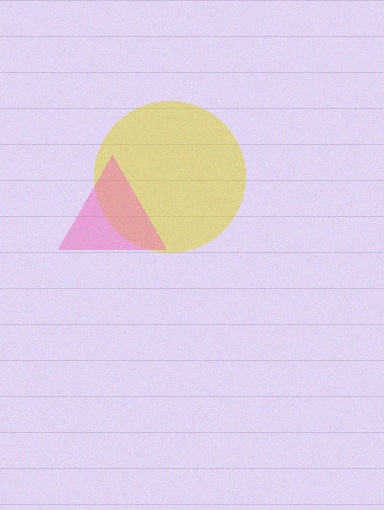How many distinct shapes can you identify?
There are 2 distinct shapes: a yellow circle, a pink triangle.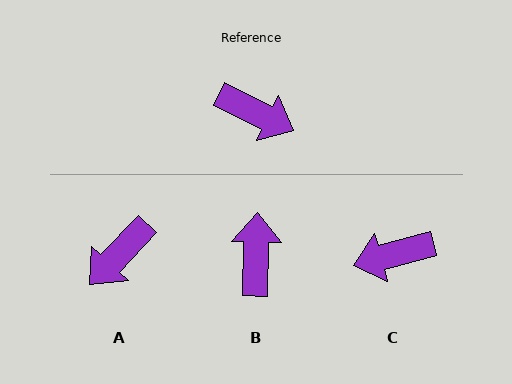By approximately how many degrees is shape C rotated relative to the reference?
Approximately 139 degrees clockwise.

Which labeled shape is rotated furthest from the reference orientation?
C, about 139 degrees away.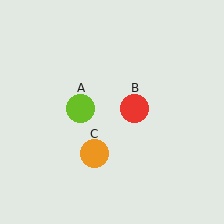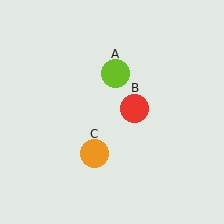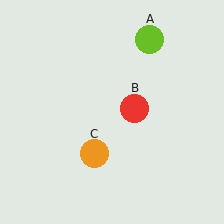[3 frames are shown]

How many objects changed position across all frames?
1 object changed position: lime circle (object A).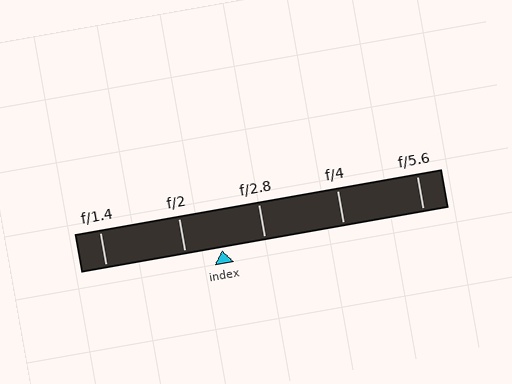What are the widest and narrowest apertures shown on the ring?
The widest aperture shown is f/1.4 and the narrowest is f/5.6.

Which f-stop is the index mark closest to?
The index mark is closest to f/2.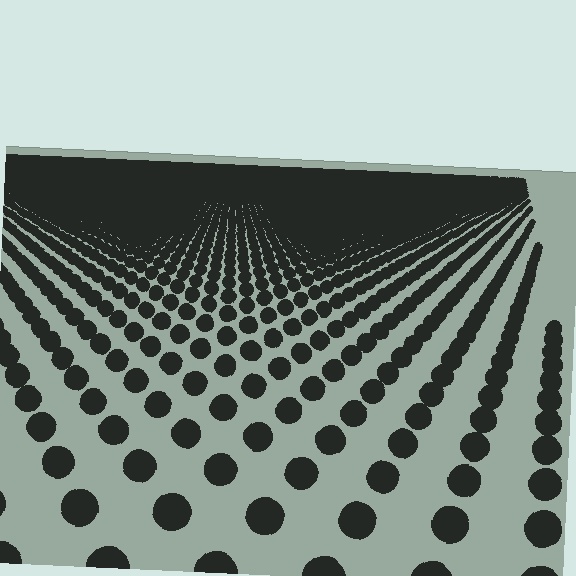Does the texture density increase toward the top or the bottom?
Density increases toward the top.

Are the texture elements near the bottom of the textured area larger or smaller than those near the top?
Larger. Near the bottom, elements are closer to the viewer and appear at a bigger on-screen size.